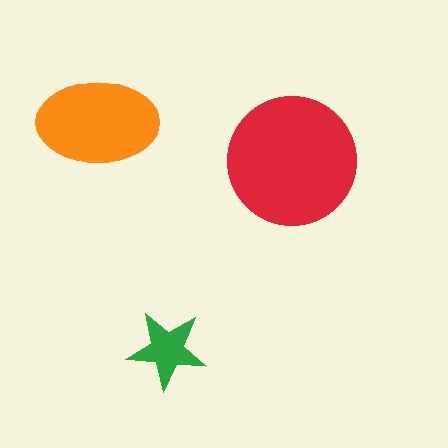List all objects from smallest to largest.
The green star, the orange ellipse, the red circle.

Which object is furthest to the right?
The red circle is rightmost.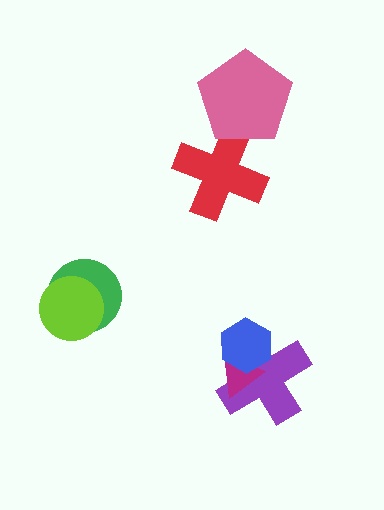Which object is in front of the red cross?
The pink pentagon is in front of the red cross.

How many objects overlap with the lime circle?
1 object overlaps with the lime circle.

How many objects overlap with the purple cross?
2 objects overlap with the purple cross.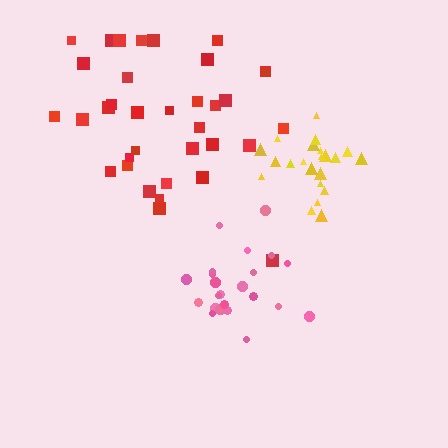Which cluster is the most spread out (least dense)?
Red.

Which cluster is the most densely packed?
Yellow.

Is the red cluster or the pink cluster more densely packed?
Pink.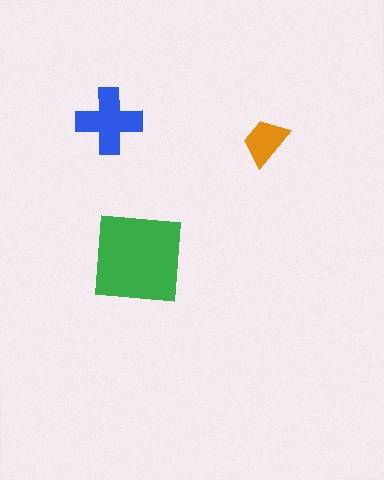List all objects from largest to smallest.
The green square, the blue cross, the orange trapezoid.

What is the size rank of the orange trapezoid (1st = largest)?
3rd.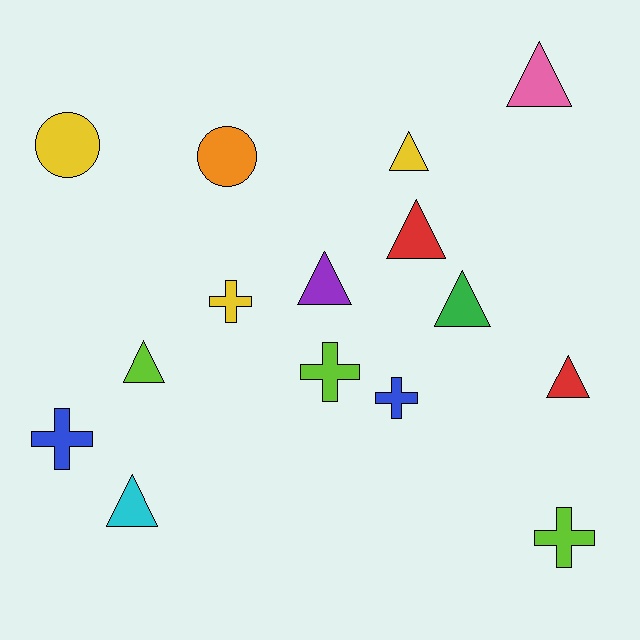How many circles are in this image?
There are 2 circles.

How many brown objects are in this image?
There are no brown objects.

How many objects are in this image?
There are 15 objects.